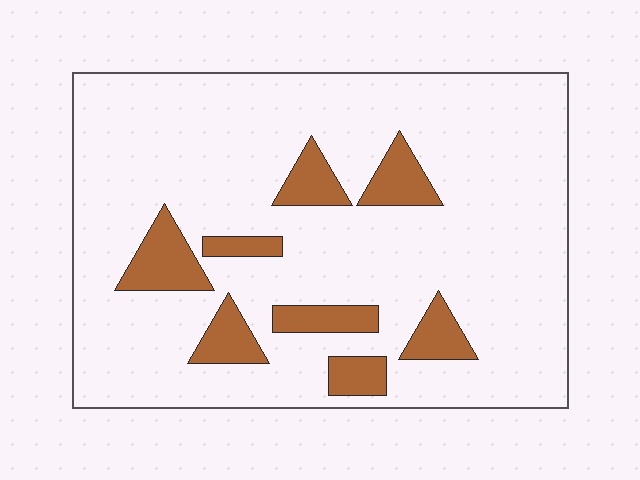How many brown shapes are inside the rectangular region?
8.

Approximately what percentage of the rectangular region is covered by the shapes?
Approximately 15%.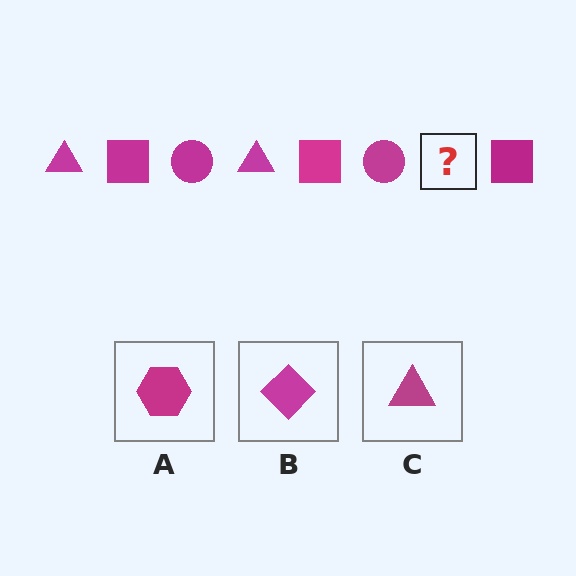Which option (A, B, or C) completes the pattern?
C.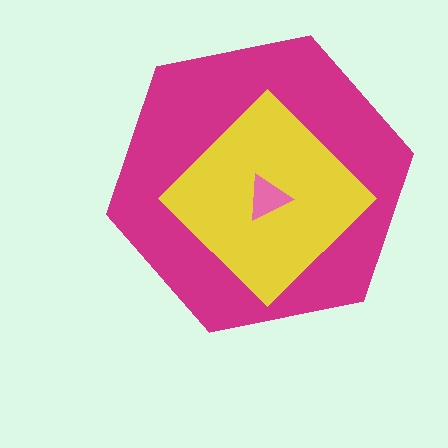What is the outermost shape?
The magenta hexagon.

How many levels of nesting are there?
3.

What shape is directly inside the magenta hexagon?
The yellow diamond.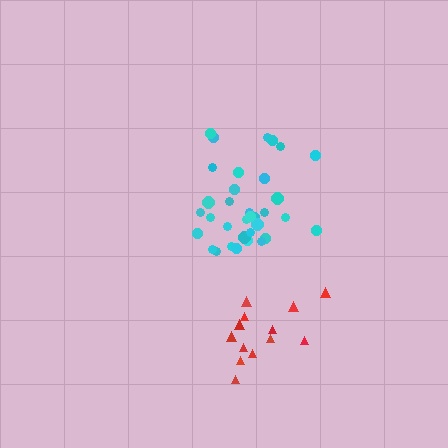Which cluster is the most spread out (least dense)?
Red.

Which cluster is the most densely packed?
Cyan.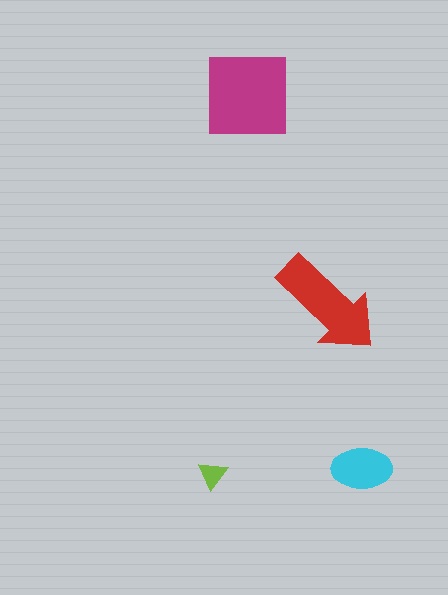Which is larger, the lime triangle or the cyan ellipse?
The cyan ellipse.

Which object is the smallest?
The lime triangle.